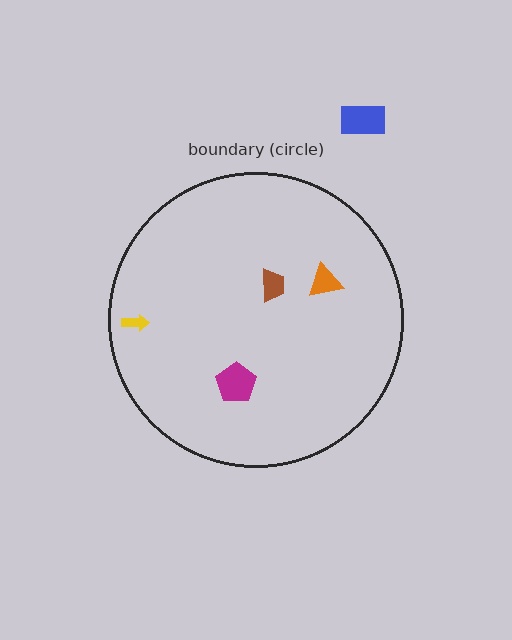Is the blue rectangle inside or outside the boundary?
Outside.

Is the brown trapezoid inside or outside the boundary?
Inside.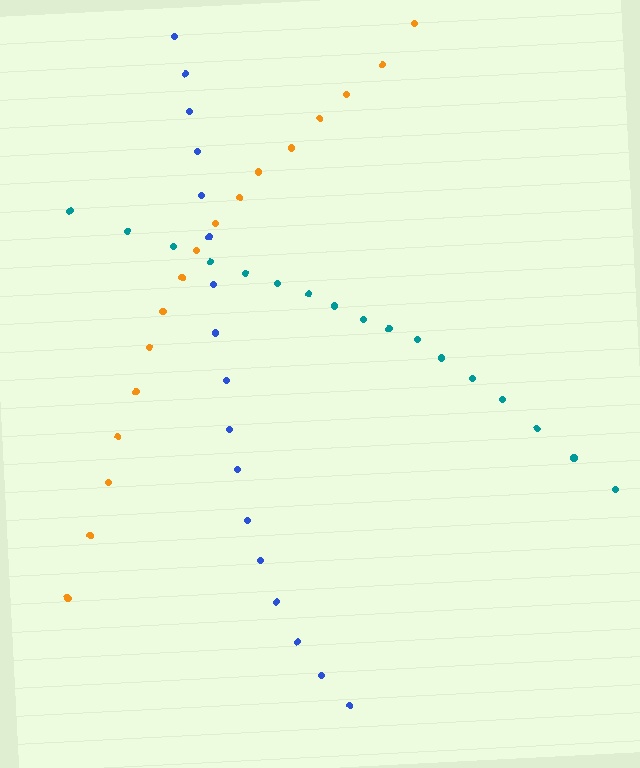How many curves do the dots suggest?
There are 3 distinct paths.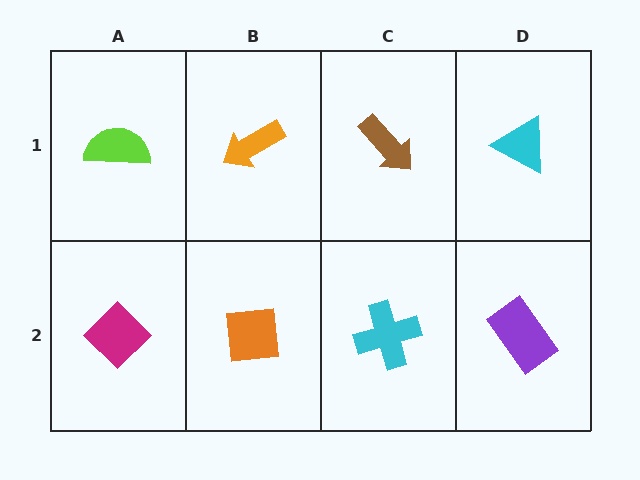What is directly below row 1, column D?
A purple rectangle.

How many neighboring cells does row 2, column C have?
3.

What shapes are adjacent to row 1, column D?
A purple rectangle (row 2, column D), a brown arrow (row 1, column C).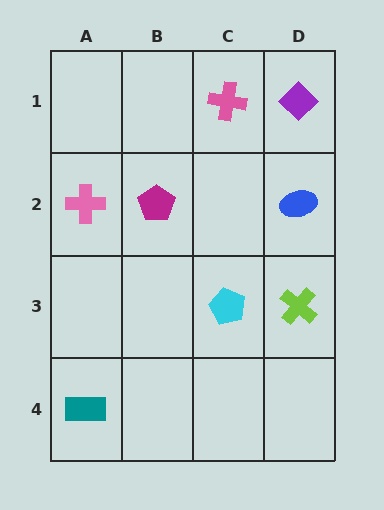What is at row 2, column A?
A pink cross.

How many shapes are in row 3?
2 shapes.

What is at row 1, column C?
A pink cross.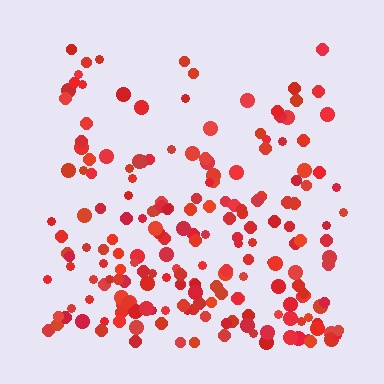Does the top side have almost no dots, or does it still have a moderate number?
Still a moderate number, just noticeably fewer than the bottom.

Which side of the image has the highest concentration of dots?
The bottom.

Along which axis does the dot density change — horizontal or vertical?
Vertical.